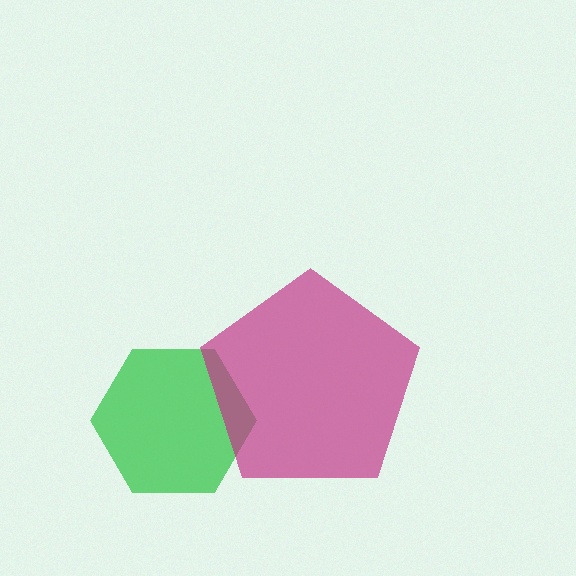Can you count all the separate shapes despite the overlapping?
Yes, there are 2 separate shapes.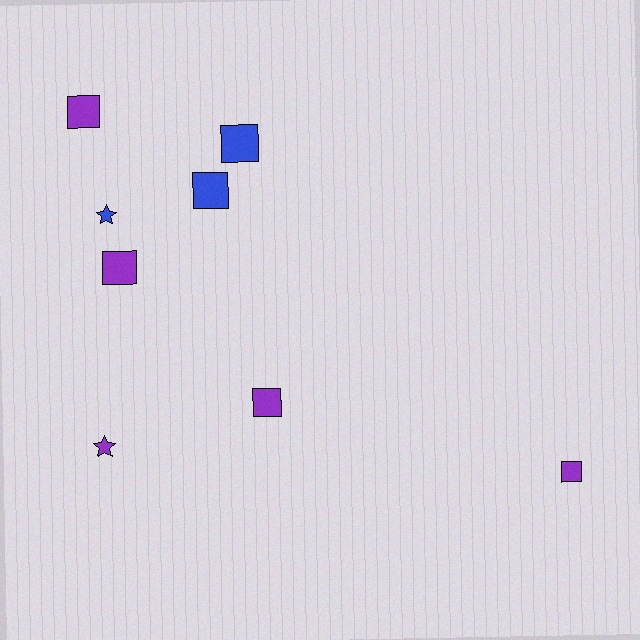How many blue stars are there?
There is 1 blue star.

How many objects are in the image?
There are 8 objects.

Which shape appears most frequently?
Square, with 6 objects.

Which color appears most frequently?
Purple, with 5 objects.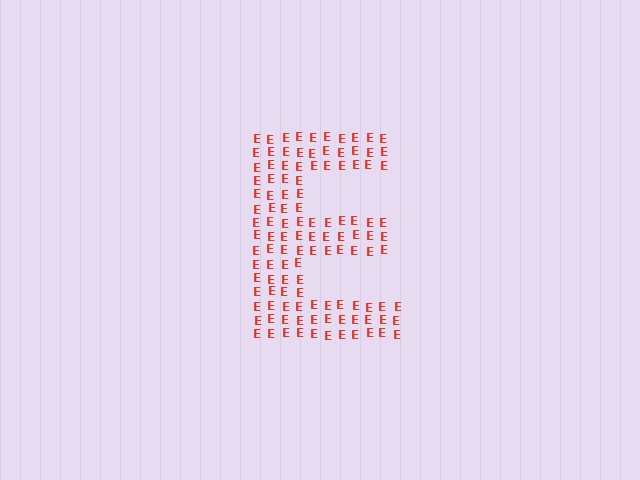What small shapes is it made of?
It is made of small letter E's.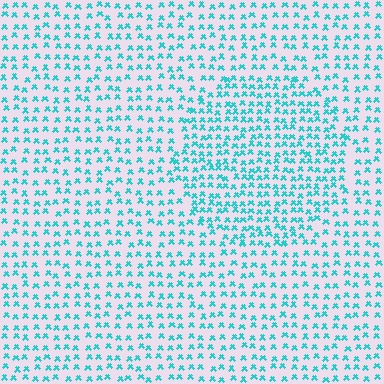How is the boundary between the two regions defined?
The boundary is defined by a change in element density (approximately 1.6x ratio). All elements are the same color, size, and shape.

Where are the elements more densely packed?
The elements are more densely packed inside the circle boundary.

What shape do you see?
I see a circle.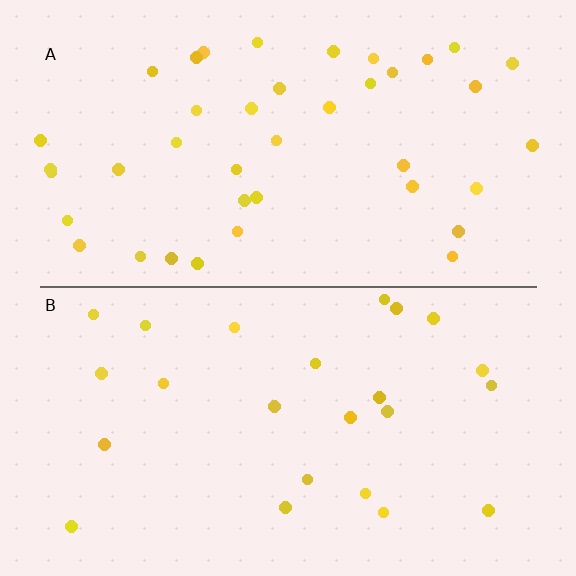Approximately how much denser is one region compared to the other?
Approximately 1.7× — region A over region B.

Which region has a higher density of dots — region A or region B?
A (the top).